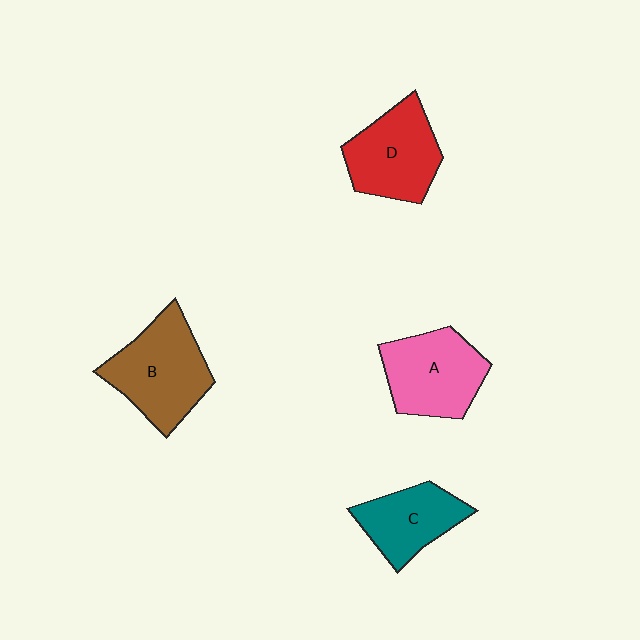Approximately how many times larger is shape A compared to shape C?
Approximately 1.2 times.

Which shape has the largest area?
Shape B (brown).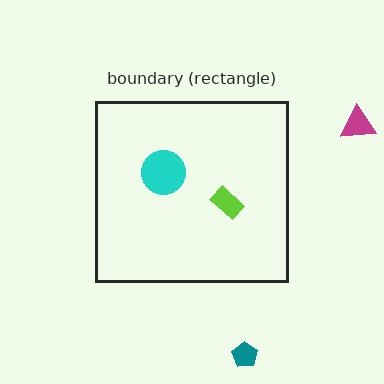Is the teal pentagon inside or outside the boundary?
Outside.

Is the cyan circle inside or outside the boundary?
Inside.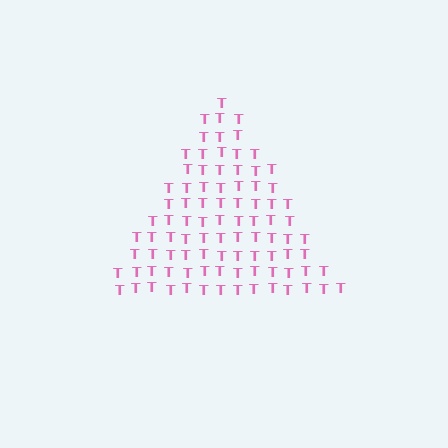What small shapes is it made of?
It is made of small letter T's.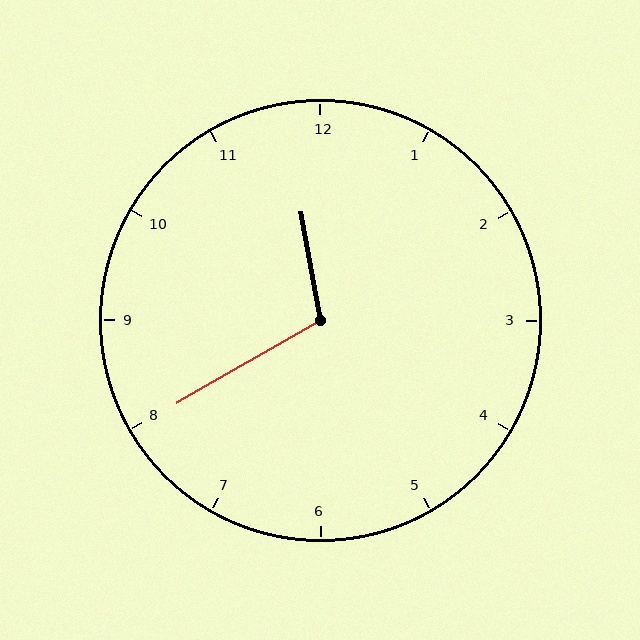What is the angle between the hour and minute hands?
Approximately 110 degrees.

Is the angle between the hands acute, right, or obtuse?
It is obtuse.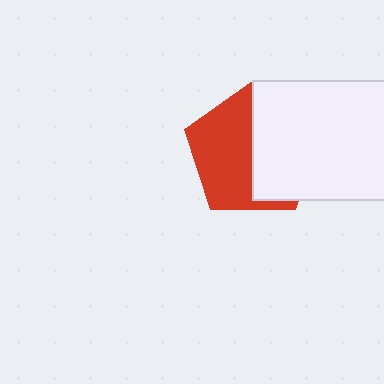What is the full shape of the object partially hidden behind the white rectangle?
The partially hidden object is a red pentagon.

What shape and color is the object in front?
The object in front is a white rectangle.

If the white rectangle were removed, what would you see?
You would see the complete red pentagon.